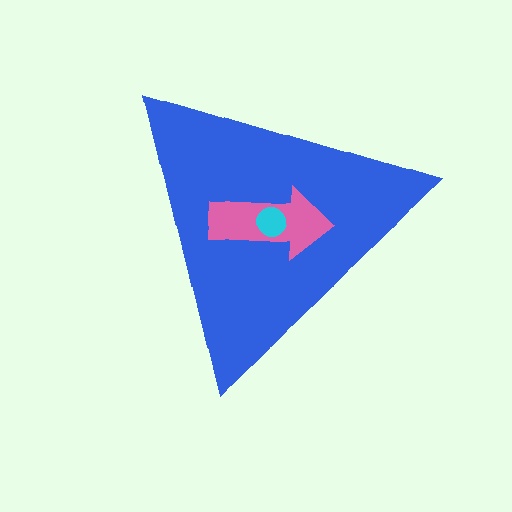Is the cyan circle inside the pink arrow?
Yes.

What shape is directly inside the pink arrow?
The cyan circle.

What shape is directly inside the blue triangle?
The pink arrow.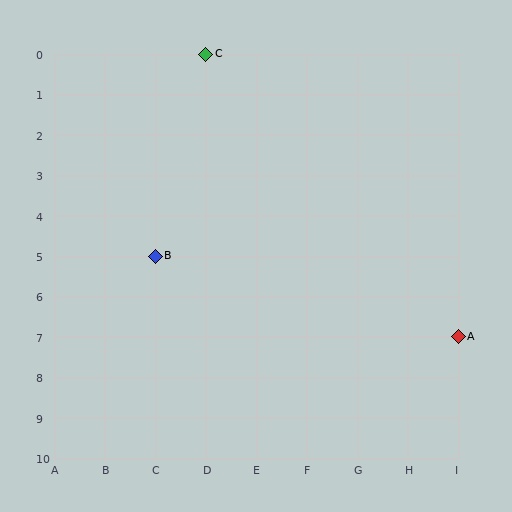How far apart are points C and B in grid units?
Points C and B are 1 column and 5 rows apart (about 5.1 grid units diagonally).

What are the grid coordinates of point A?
Point A is at grid coordinates (I, 7).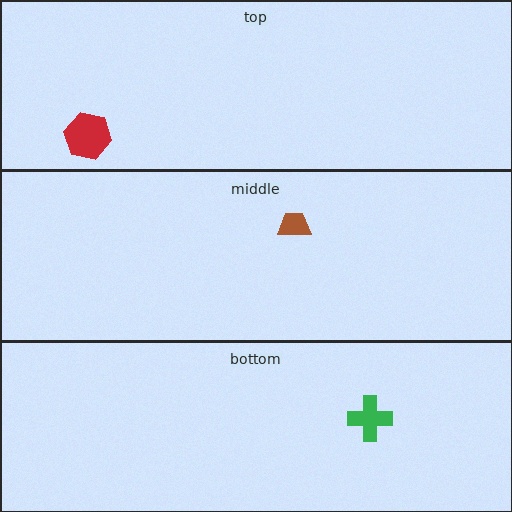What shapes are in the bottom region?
The green cross.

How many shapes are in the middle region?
1.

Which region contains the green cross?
The bottom region.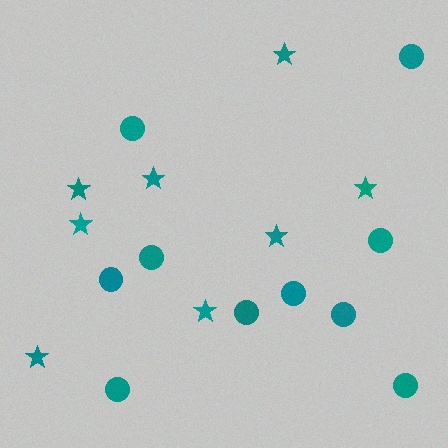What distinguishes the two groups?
There are 2 groups: one group of circles (10) and one group of stars (8).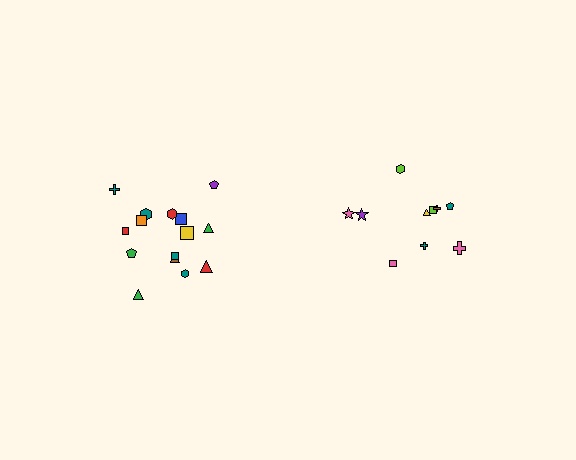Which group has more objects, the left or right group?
The left group.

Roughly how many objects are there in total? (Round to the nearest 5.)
Roughly 25 objects in total.